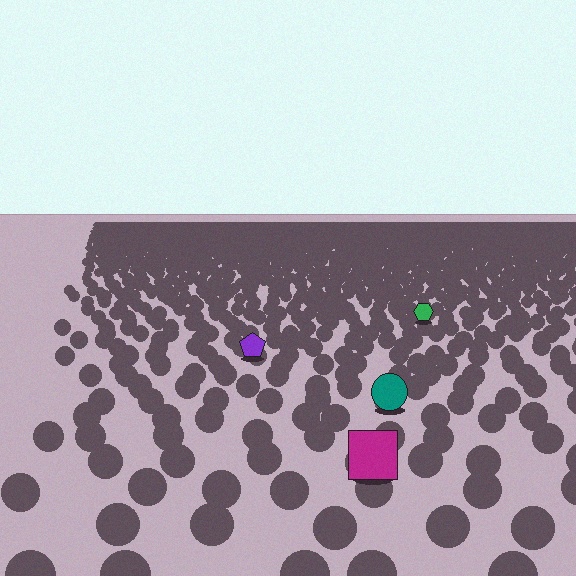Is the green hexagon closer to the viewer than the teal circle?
No. The teal circle is closer — you can tell from the texture gradient: the ground texture is coarser near it.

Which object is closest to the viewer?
The magenta square is closest. The texture marks near it are larger and more spread out.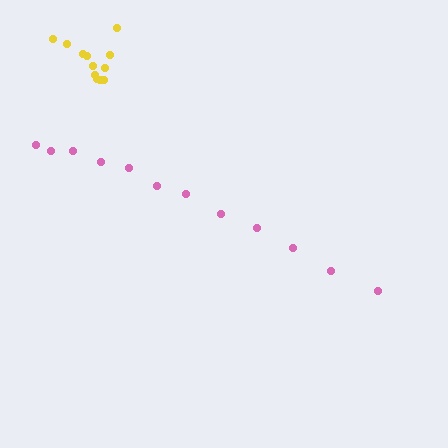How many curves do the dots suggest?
There are 2 distinct paths.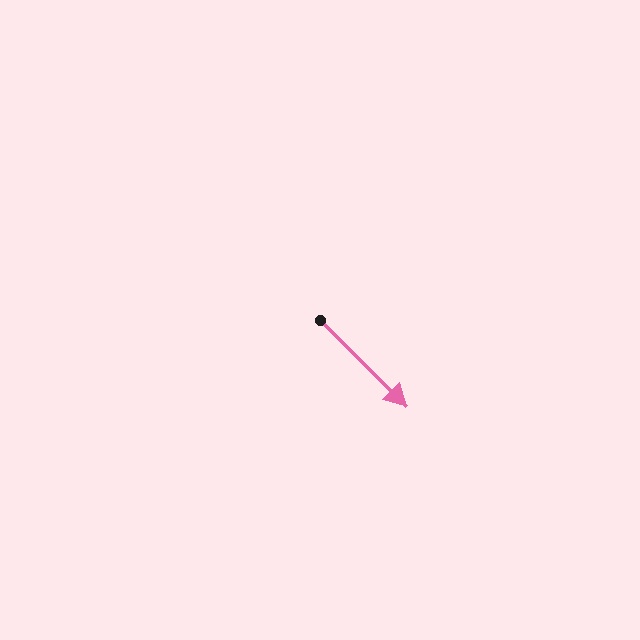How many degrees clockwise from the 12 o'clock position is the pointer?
Approximately 135 degrees.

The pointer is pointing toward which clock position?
Roughly 5 o'clock.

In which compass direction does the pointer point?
Southeast.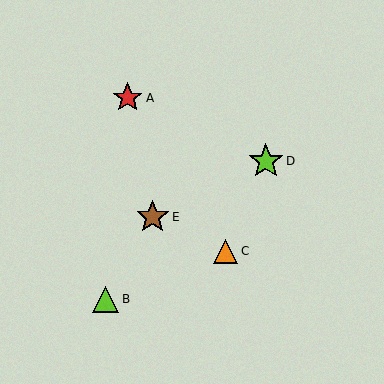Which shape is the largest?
The lime star (labeled D) is the largest.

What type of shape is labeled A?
Shape A is a red star.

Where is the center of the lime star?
The center of the lime star is at (266, 161).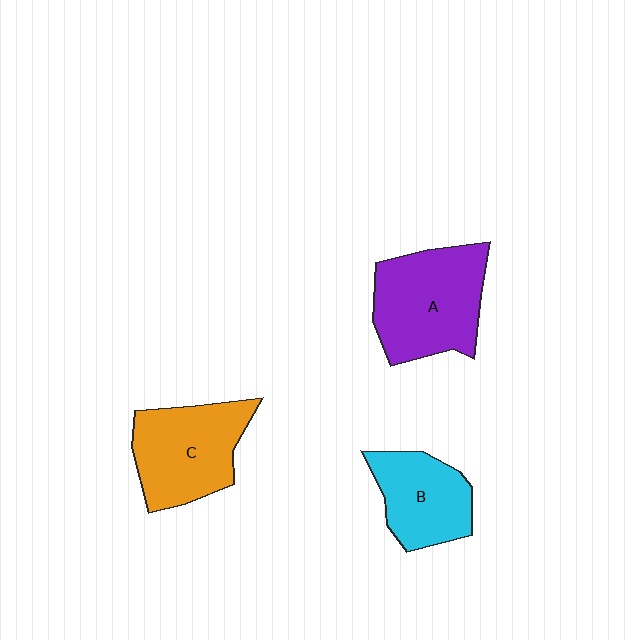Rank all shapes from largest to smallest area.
From largest to smallest: A (purple), C (orange), B (cyan).